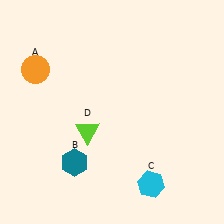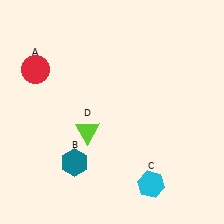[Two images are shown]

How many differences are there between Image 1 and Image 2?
There is 1 difference between the two images.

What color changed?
The circle (A) changed from orange in Image 1 to red in Image 2.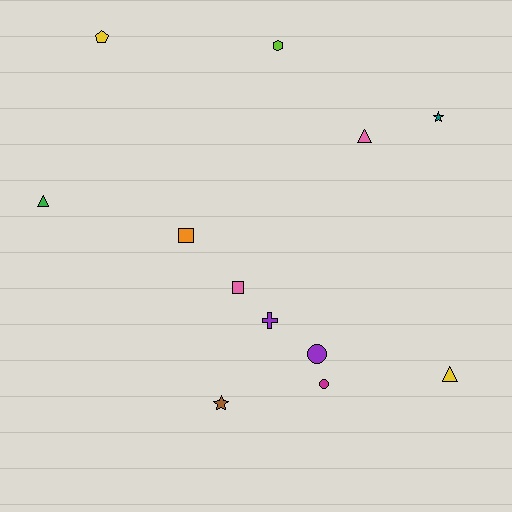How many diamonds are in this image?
There are no diamonds.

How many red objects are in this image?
There are no red objects.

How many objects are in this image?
There are 12 objects.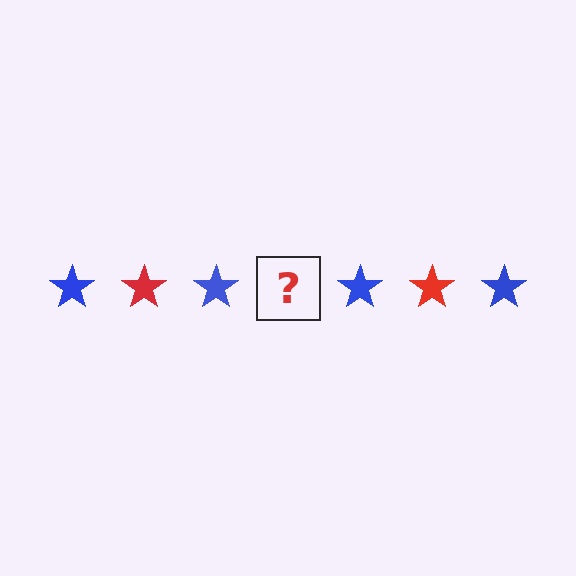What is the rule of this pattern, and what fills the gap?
The rule is that the pattern cycles through blue, red stars. The gap should be filled with a red star.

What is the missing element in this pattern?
The missing element is a red star.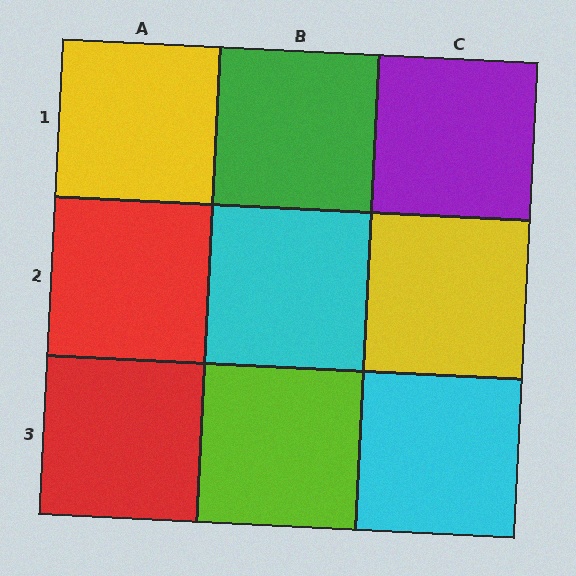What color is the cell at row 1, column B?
Green.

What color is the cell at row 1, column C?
Purple.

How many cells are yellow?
2 cells are yellow.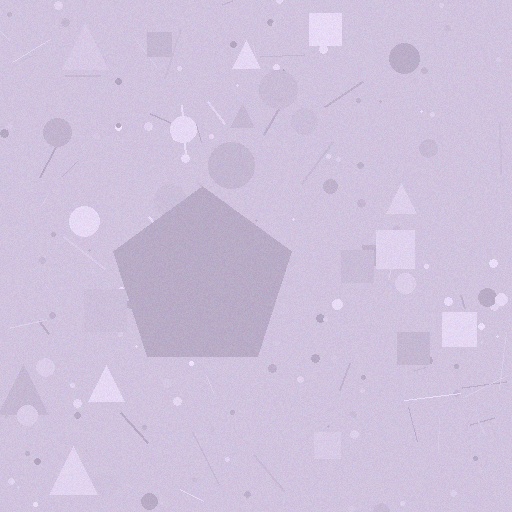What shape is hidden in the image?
A pentagon is hidden in the image.